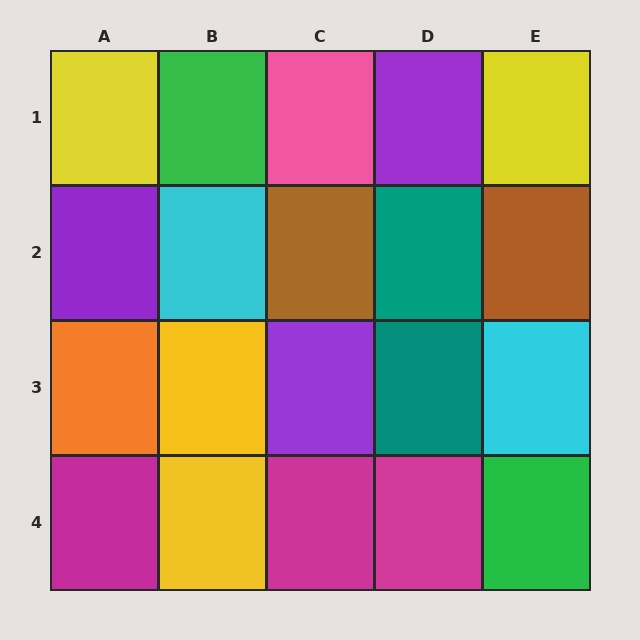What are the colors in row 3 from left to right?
Orange, yellow, purple, teal, cyan.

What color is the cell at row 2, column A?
Purple.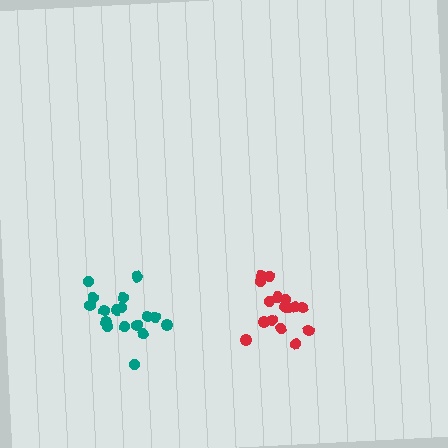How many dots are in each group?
Group 1: 16 dots, Group 2: 17 dots (33 total).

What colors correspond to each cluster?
The clusters are colored: red, teal.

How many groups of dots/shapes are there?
There are 2 groups.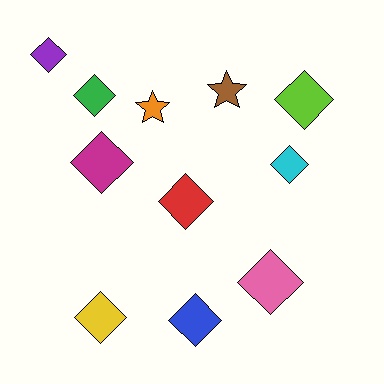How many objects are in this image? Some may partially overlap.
There are 11 objects.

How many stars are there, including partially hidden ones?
There are 2 stars.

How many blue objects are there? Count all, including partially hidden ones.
There is 1 blue object.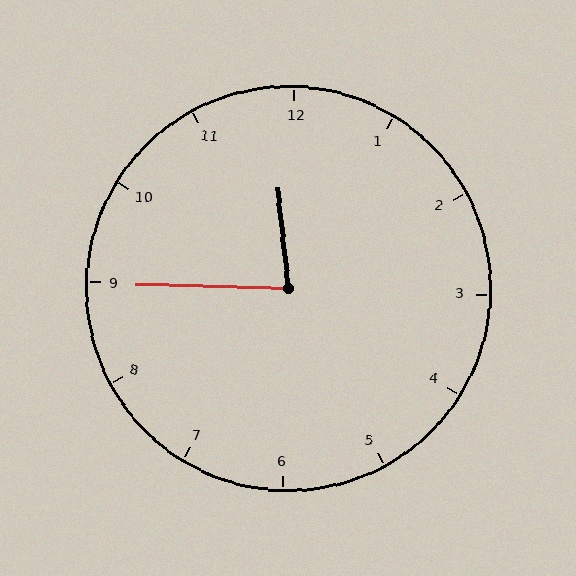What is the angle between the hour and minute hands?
Approximately 82 degrees.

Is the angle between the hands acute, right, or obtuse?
It is acute.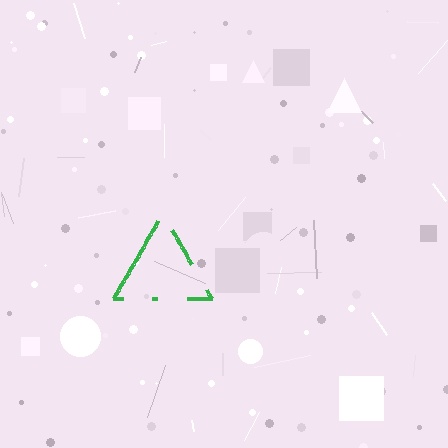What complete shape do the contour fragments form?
The contour fragments form a triangle.